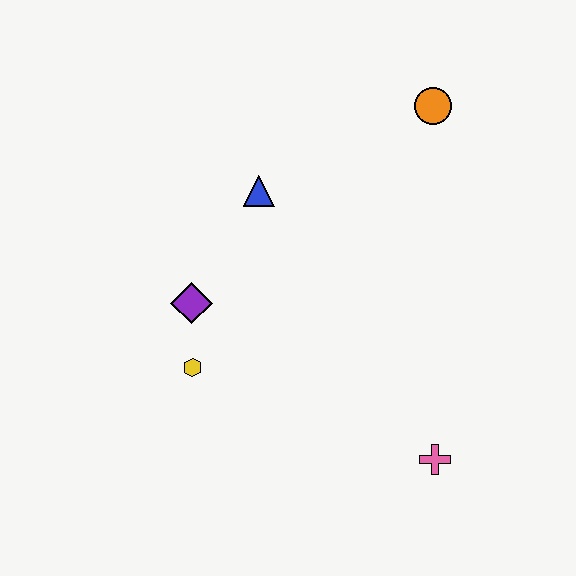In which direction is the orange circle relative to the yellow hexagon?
The orange circle is above the yellow hexagon.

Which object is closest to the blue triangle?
The purple diamond is closest to the blue triangle.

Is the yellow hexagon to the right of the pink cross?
No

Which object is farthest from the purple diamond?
The orange circle is farthest from the purple diamond.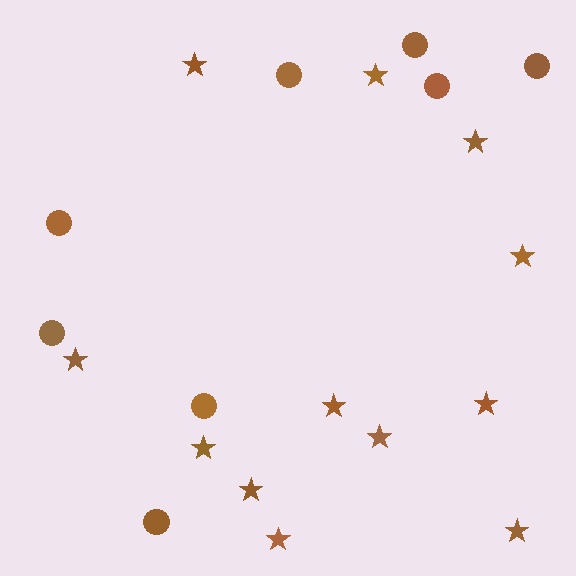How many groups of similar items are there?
There are 2 groups: one group of circles (8) and one group of stars (12).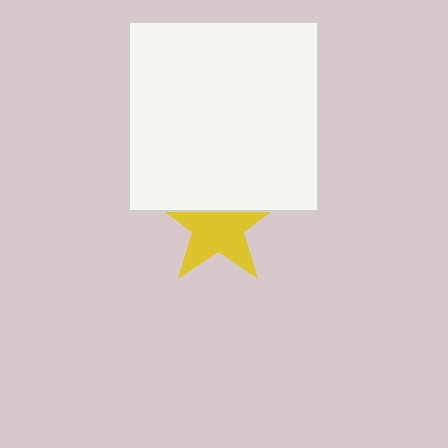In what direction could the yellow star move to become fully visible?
The yellow star could move down. That would shift it out from behind the white square entirely.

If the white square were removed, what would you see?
You would see the complete yellow star.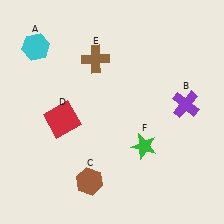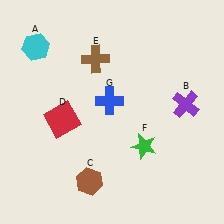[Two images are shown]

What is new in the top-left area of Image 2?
A blue cross (G) was added in the top-left area of Image 2.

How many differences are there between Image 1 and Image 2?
There is 1 difference between the two images.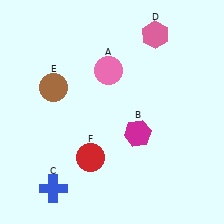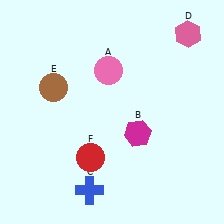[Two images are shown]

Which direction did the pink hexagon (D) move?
The pink hexagon (D) moved right.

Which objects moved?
The objects that moved are: the blue cross (C), the pink hexagon (D).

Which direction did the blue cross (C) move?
The blue cross (C) moved right.